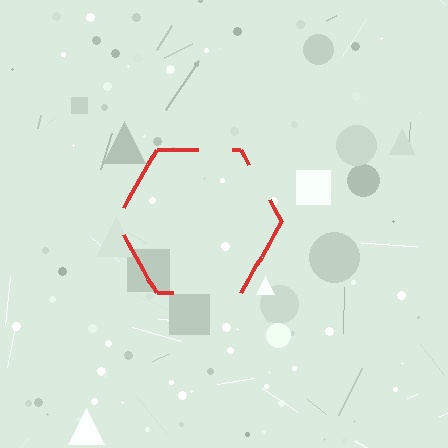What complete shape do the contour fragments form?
The contour fragments form a hexagon.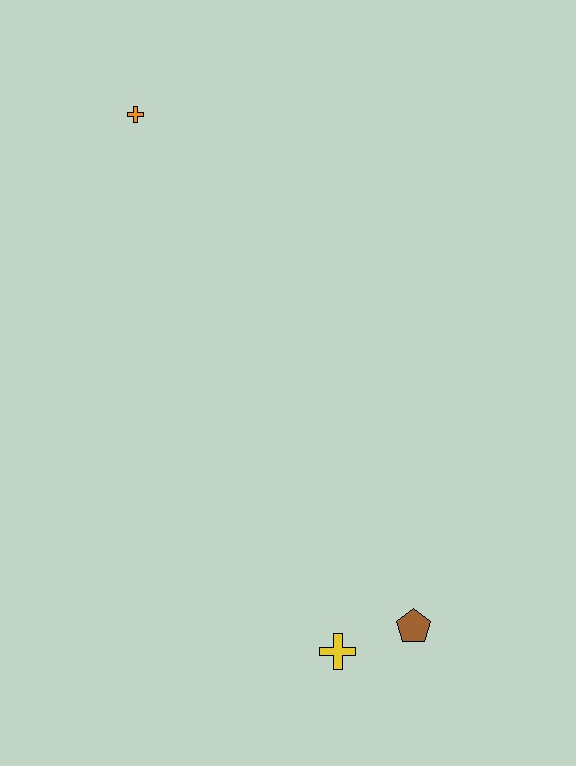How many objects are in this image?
There are 3 objects.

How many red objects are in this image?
There are no red objects.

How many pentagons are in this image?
There is 1 pentagon.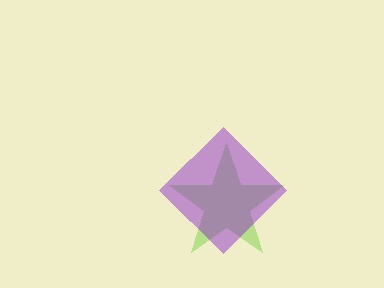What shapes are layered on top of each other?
The layered shapes are: a lime star, a purple diamond.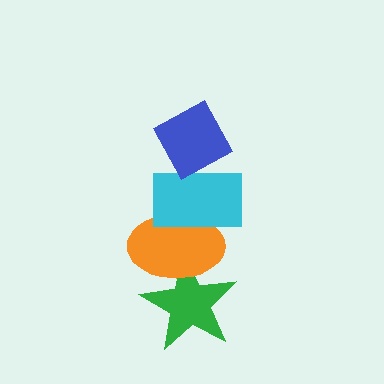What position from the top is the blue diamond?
The blue diamond is 1st from the top.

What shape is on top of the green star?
The orange ellipse is on top of the green star.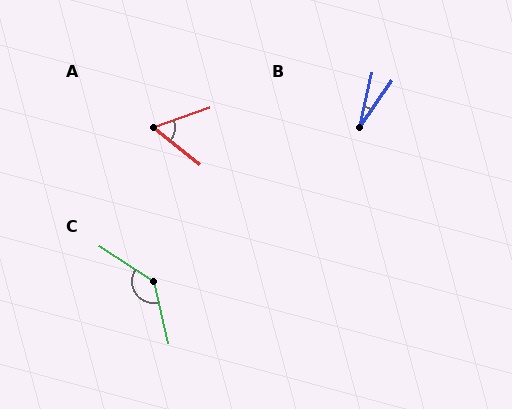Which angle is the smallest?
B, at approximately 22 degrees.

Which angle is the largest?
C, at approximately 137 degrees.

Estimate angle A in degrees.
Approximately 59 degrees.